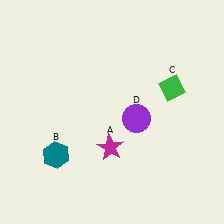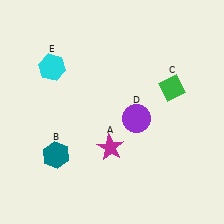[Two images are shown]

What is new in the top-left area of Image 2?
A cyan hexagon (E) was added in the top-left area of Image 2.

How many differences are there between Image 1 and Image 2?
There is 1 difference between the two images.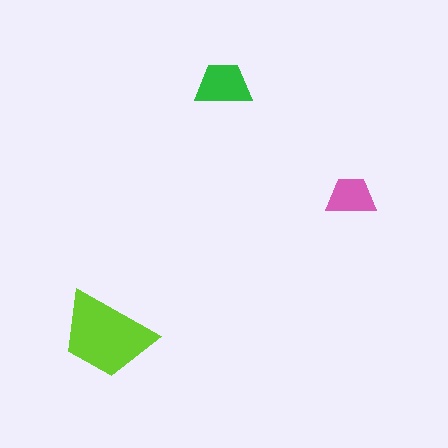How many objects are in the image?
There are 3 objects in the image.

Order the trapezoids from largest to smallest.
the lime one, the green one, the pink one.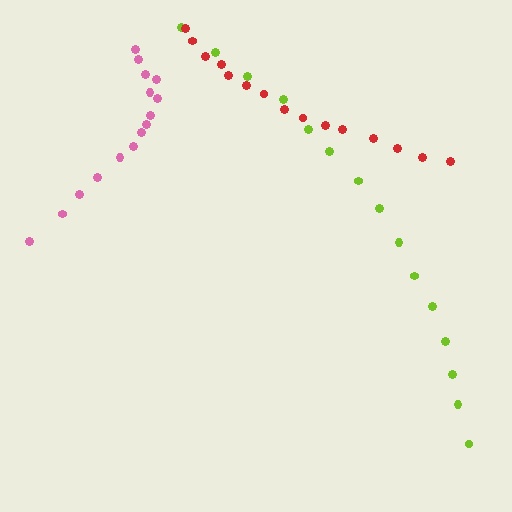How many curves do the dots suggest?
There are 3 distinct paths.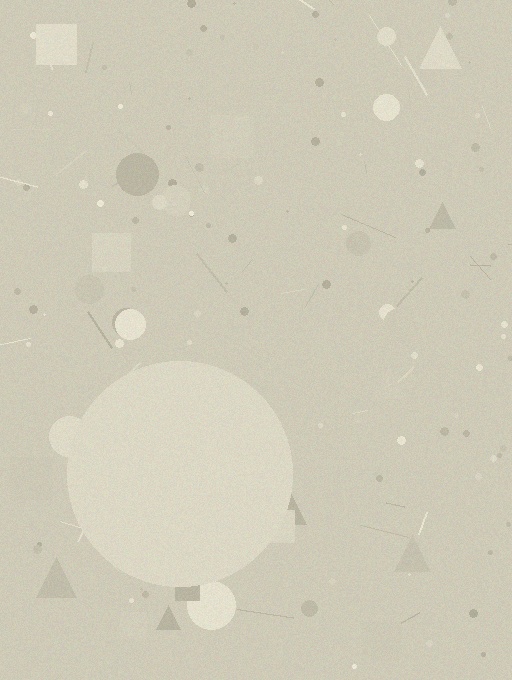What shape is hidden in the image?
A circle is hidden in the image.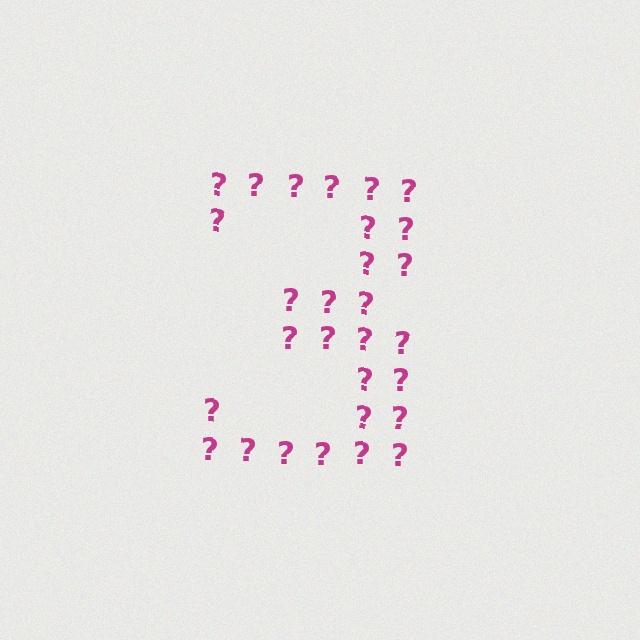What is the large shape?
The large shape is the digit 3.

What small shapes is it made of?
It is made of small question marks.